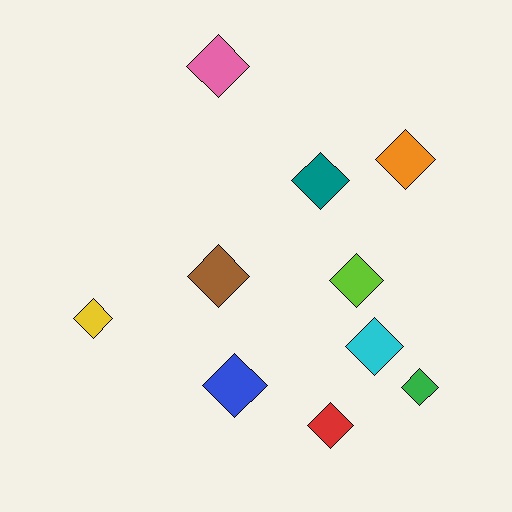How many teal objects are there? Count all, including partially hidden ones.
There is 1 teal object.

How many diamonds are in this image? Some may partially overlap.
There are 10 diamonds.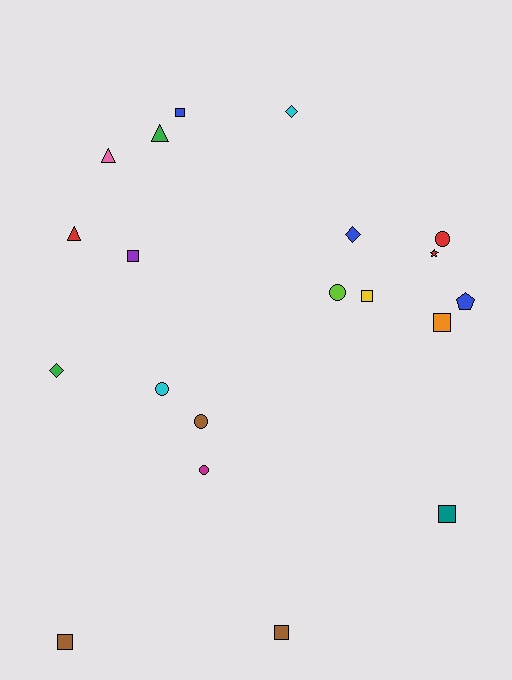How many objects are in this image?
There are 20 objects.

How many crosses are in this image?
There are no crosses.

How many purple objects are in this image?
There is 1 purple object.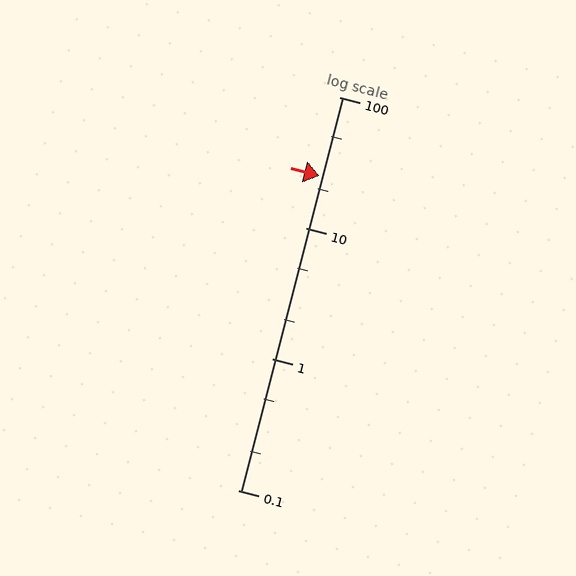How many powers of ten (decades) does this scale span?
The scale spans 3 decades, from 0.1 to 100.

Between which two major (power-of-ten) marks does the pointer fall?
The pointer is between 10 and 100.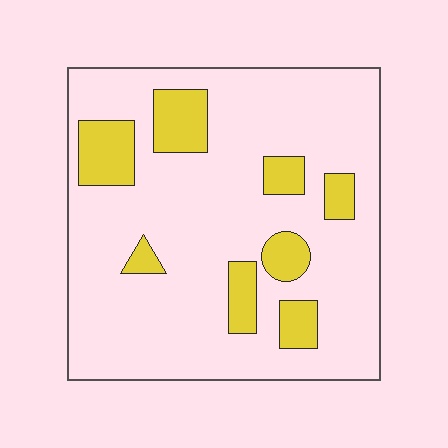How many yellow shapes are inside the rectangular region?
8.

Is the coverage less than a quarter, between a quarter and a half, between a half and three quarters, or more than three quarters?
Less than a quarter.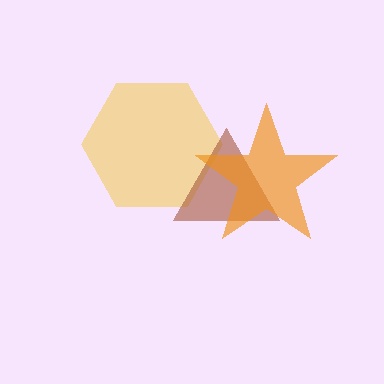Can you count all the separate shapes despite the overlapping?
Yes, there are 3 separate shapes.